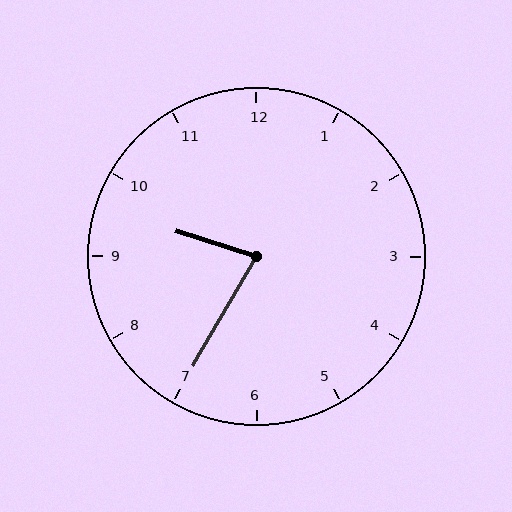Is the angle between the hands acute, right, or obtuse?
It is acute.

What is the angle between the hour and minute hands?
Approximately 78 degrees.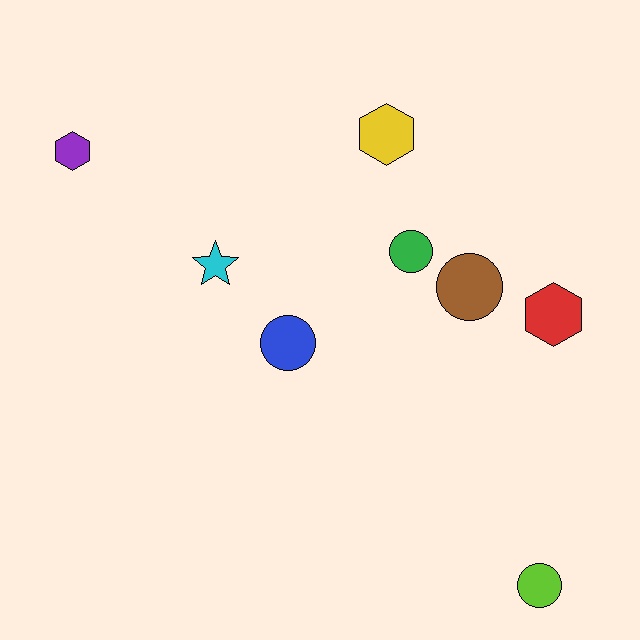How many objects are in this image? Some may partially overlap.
There are 8 objects.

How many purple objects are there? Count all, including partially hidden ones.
There is 1 purple object.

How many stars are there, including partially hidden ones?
There is 1 star.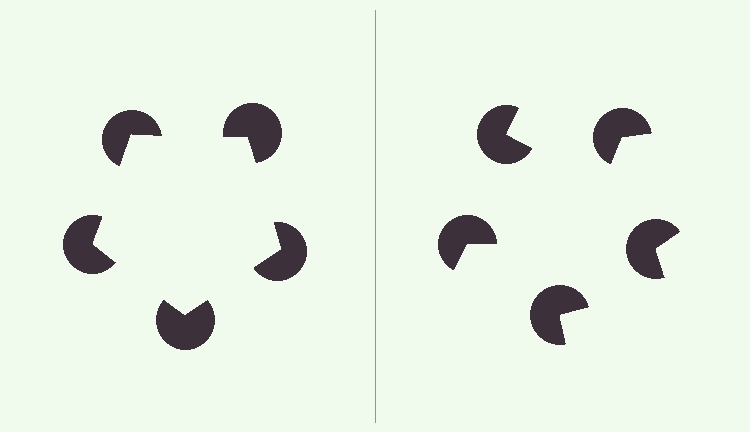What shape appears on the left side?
An illusory pentagon.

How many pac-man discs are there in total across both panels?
10 — 5 on each side.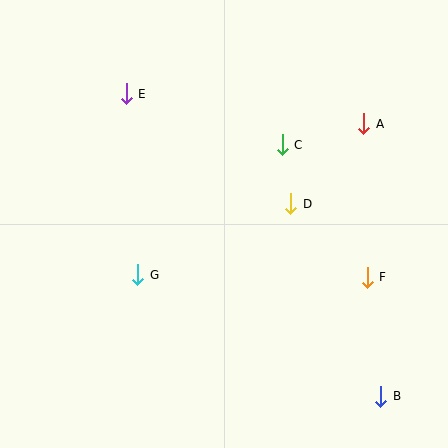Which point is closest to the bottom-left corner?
Point G is closest to the bottom-left corner.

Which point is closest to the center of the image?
Point D at (291, 204) is closest to the center.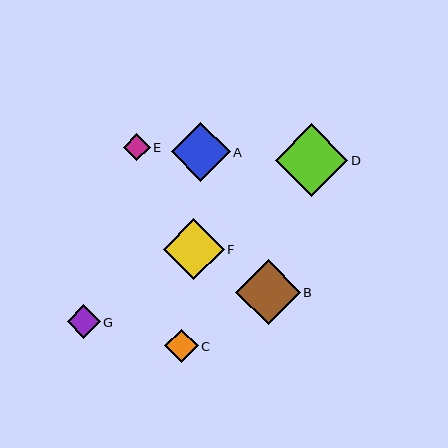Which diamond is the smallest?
Diamond E is the smallest with a size of approximately 26 pixels.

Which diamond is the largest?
Diamond D is the largest with a size of approximately 73 pixels.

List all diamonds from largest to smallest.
From largest to smallest: D, B, F, A, C, G, E.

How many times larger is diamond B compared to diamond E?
Diamond B is approximately 2.5 times the size of diamond E.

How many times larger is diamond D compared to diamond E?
Diamond D is approximately 2.8 times the size of diamond E.